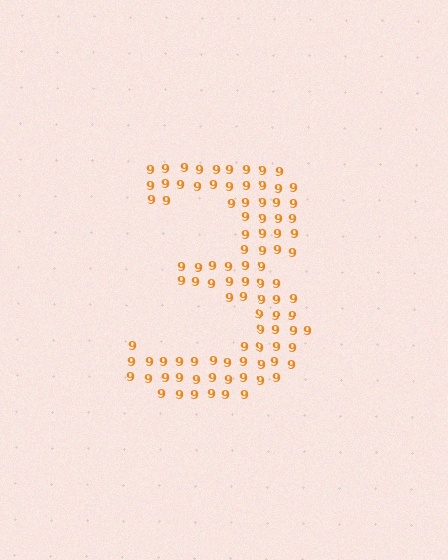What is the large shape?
The large shape is the digit 3.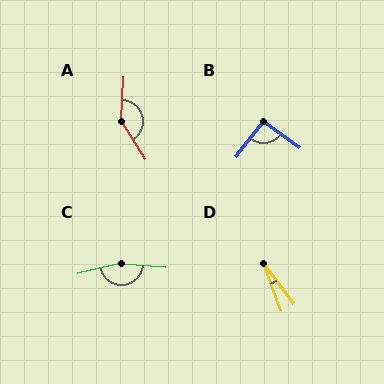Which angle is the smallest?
D, at approximately 16 degrees.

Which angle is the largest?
C, at approximately 162 degrees.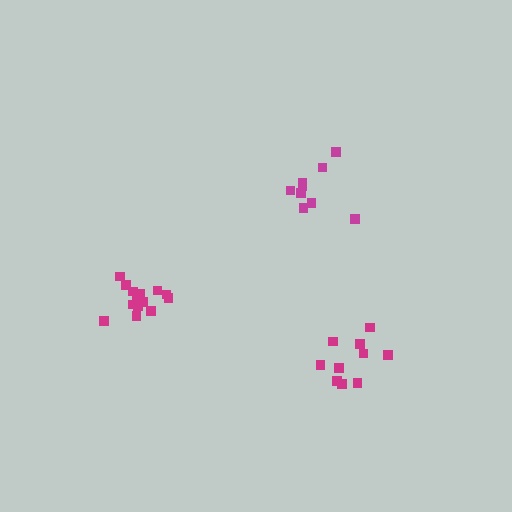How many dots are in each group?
Group 1: 14 dots, Group 2: 9 dots, Group 3: 10 dots (33 total).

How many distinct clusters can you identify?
There are 3 distinct clusters.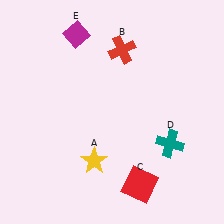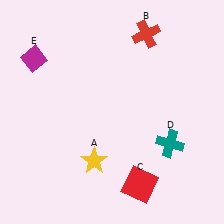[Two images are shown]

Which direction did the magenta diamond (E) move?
The magenta diamond (E) moved left.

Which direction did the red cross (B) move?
The red cross (B) moved right.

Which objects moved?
The objects that moved are: the red cross (B), the magenta diamond (E).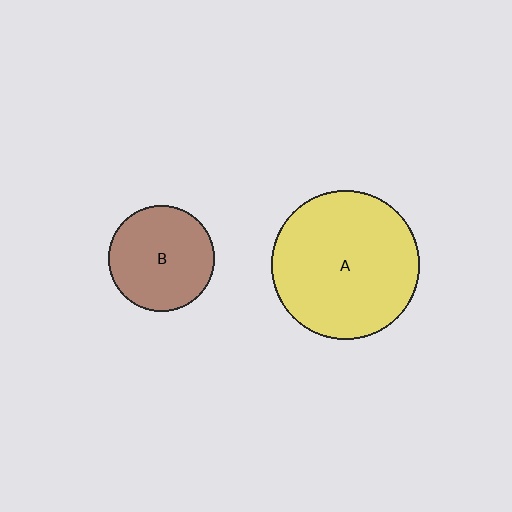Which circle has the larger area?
Circle A (yellow).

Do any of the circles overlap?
No, none of the circles overlap.